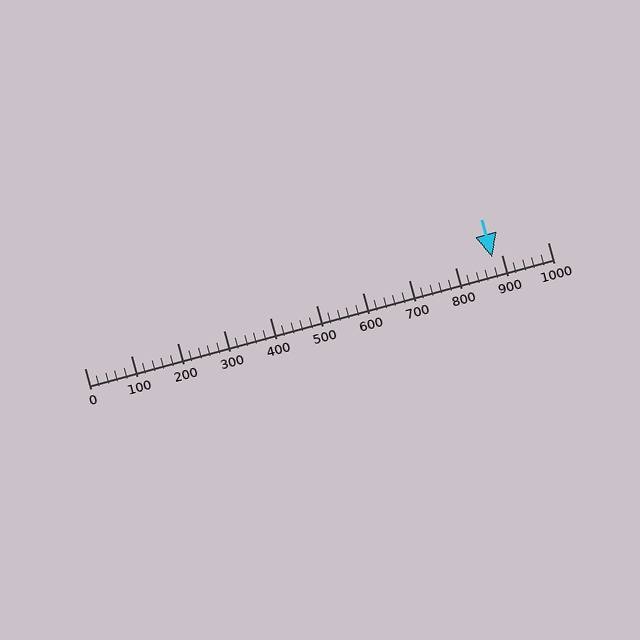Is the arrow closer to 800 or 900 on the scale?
The arrow is closer to 900.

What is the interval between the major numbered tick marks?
The major tick marks are spaced 100 units apart.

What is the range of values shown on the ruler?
The ruler shows values from 0 to 1000.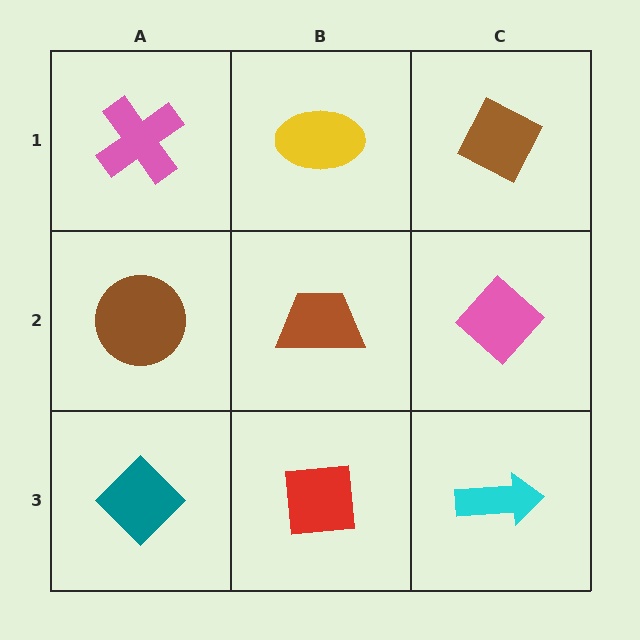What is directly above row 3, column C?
A pink diamond.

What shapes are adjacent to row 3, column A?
A brown circle (row 2, column A), a red square (row 3, column B).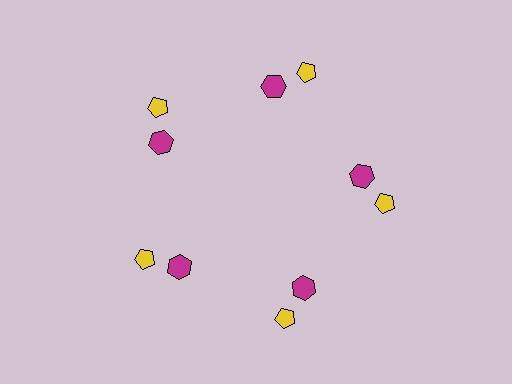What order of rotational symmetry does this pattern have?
This pattern has 5-fold rotational symmetry.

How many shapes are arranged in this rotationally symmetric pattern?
There are 10 shapes, arranged in 5 groups of 2.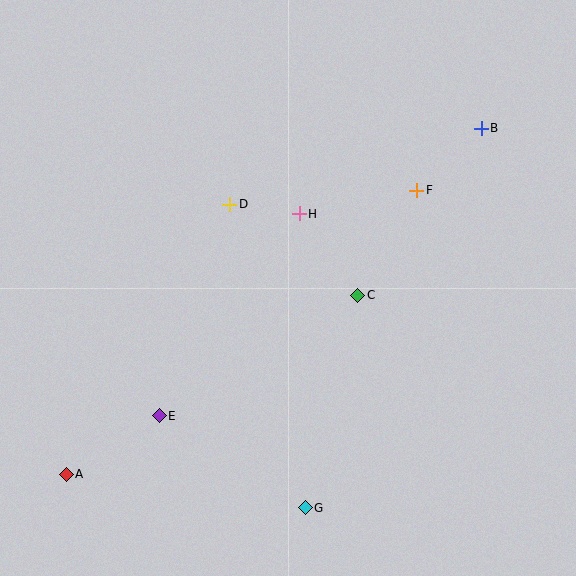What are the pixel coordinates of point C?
Point C is at (358, 295).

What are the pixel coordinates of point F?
Point F is at (417, 190).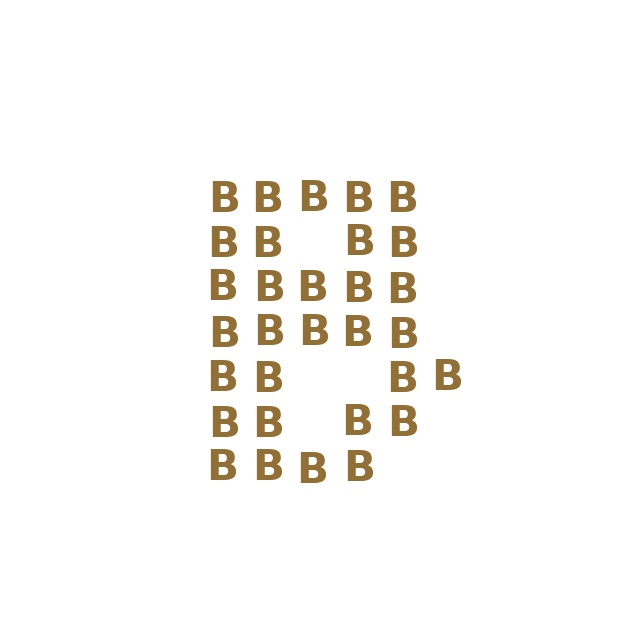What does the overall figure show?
The overall figure shows the letter B.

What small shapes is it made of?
It is made of small letter B's.